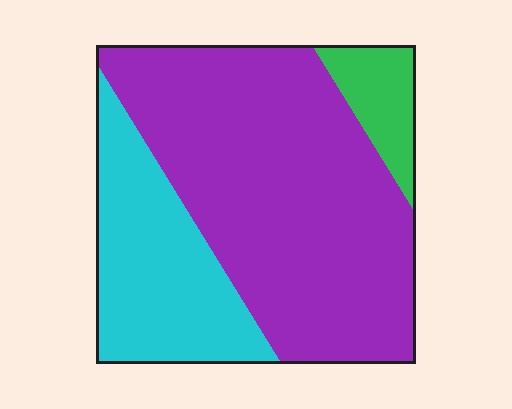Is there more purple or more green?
Purple.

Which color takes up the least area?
Green, at roughly 10%.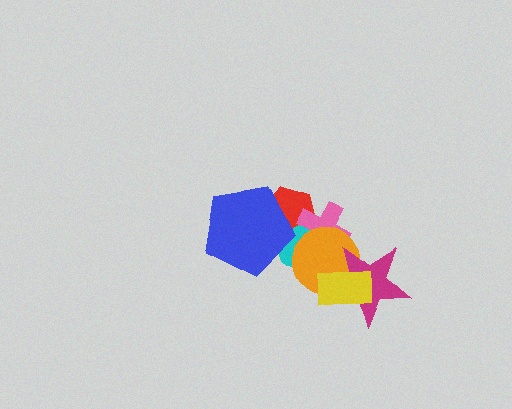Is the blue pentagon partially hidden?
No, no other shape covers it.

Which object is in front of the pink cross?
The orange circle is in front of the pink cross.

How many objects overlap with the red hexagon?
3 objects overlap with the red hexagon.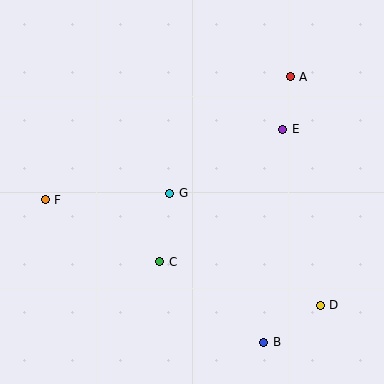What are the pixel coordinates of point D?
Point D is at (320, 305).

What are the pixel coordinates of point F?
Point F is at (45, 200).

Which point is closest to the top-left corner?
Point F is closest to the top-left corner.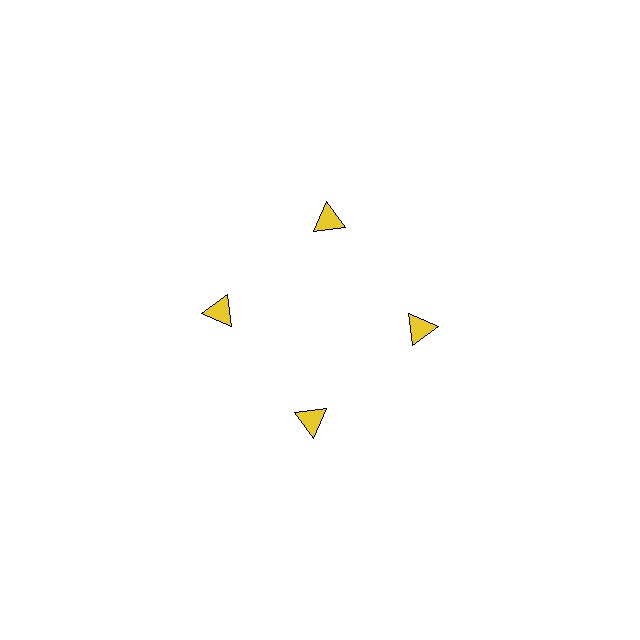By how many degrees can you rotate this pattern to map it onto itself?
The pattern maps onto itself every 90 degrees of rotation.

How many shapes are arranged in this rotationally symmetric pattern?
There are 4 shapes, arranged in 4 groups of 1.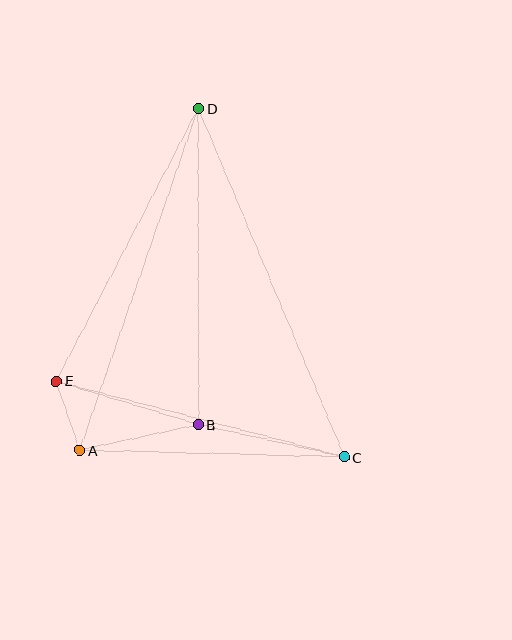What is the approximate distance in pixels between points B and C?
The distance between B and C is approximately 149 pixels.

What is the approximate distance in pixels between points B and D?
The distance between B and D is approximately 316 pixels.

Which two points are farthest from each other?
Points C and D are farthest from each other.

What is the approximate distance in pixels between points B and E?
The distance between B and E is approximately 148 pixels.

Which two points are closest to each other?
Points A and E are closest to each other.